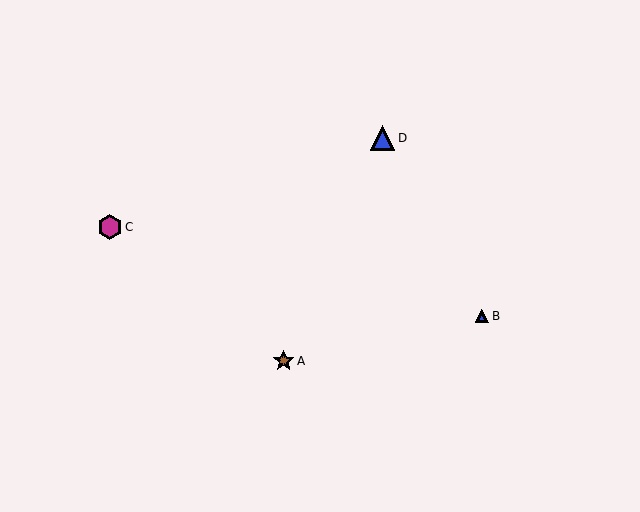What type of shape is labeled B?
Shape B is a blue triangle.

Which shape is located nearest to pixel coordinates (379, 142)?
The blue triangle (labeled D) at (383, 138) is nearest to that location.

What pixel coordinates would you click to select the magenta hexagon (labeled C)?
Click at (110, 227) to select the magenta hexagon C.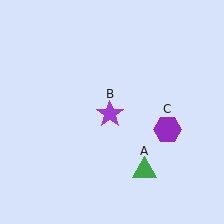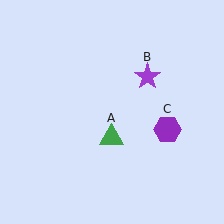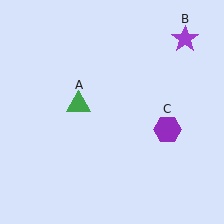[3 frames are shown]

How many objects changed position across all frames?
2 objects changed position: green triangle (object A), purple star (object B).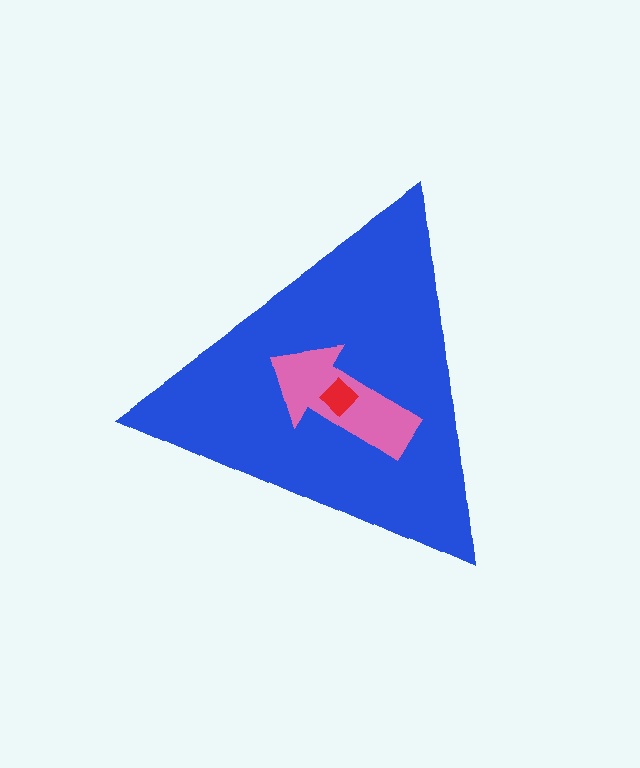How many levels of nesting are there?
3.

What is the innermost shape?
The red diamond.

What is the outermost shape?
The blue triangle.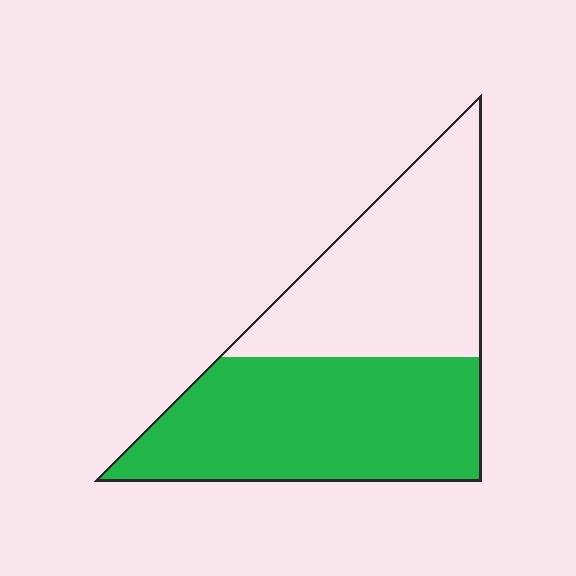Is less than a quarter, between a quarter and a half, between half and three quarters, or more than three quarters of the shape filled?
Between half and three quarters.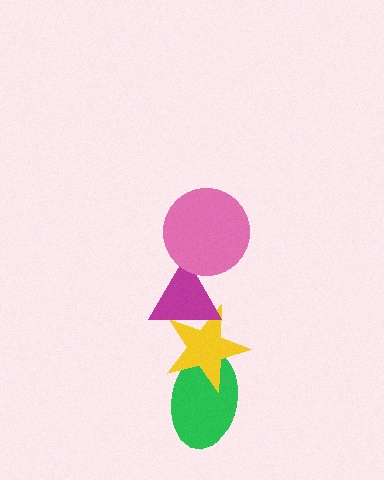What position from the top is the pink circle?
The pink circle is 1st from the top.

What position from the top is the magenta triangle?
The magenta triangle is 2nd from the top.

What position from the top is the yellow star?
The yellow star is 3rd from the top.